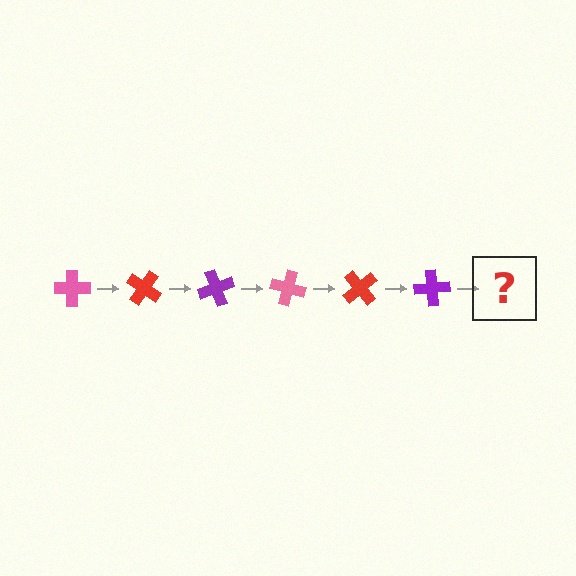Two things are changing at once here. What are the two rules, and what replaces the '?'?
The two rules are that it rotates 35 degrees each step and the color cycles through pink, red, and purple. The '?' should be a pink cross, rotated 210 degrees from the start.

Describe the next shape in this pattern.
It should be a pink cross, rotated 210 degrees from the start.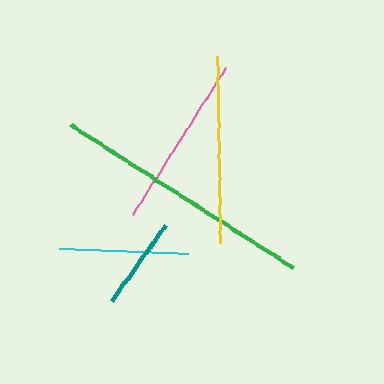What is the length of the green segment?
The green segment is approximately 264 pixels long.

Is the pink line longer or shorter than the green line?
The green line is longer than the pink line.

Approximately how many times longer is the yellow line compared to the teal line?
The yellow line is approximately 2.0 times the length of the teal line.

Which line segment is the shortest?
The teal line is the shortest at approximately 94 pixels.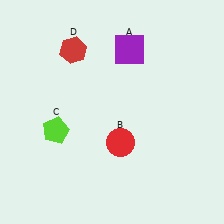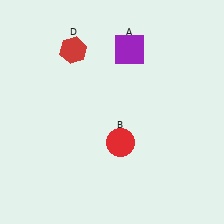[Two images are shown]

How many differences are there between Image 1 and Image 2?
There is 1 difference between the two images.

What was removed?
The lime pentagon (C) was removed in Image 2.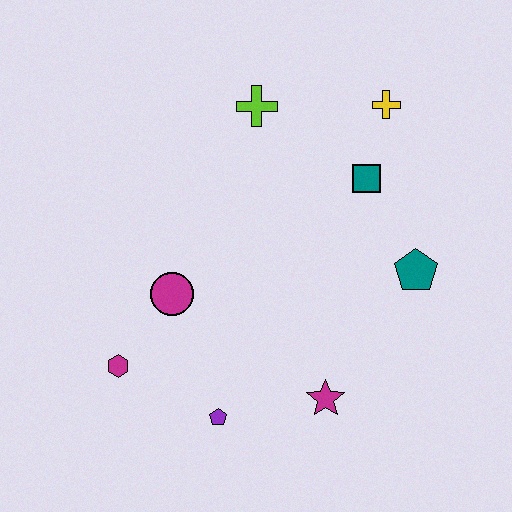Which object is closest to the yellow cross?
The teal square is closest to the yellow cross.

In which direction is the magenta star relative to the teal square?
The magenta star is below the teal square.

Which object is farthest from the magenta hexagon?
The yellow cross is farthest from the magenta hexagon.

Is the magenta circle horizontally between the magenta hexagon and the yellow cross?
Yes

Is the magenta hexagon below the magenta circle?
Yes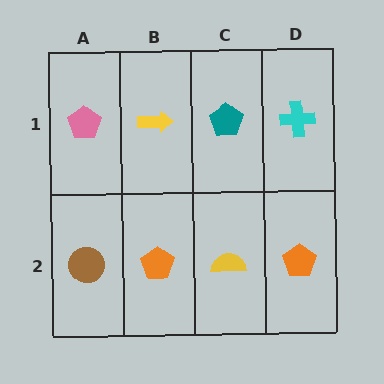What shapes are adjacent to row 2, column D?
A cyan cross (row 1, column D), a yellow semicircle (row 2, column C).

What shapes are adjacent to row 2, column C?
A teal pentagon (row 1, column C), an orange pentagon (row 2, column B), an orange pentagon (row 2, column D).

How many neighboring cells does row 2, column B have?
3.